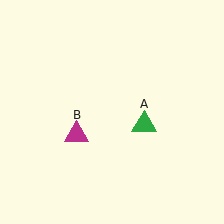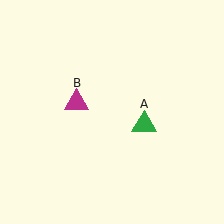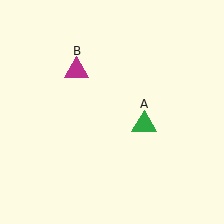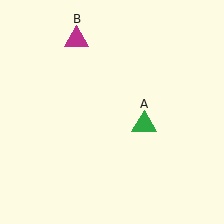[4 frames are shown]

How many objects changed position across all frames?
1 object changed position: magenta triangle (object B).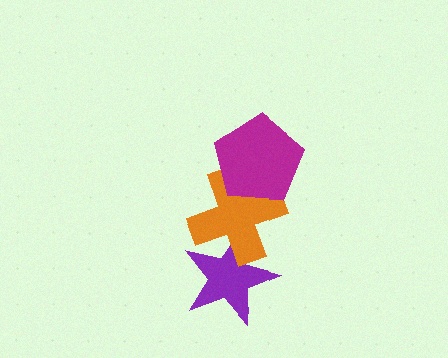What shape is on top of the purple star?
The orange cross is on top of the purple star.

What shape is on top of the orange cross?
The magenta pentagon is on top of the orange cross.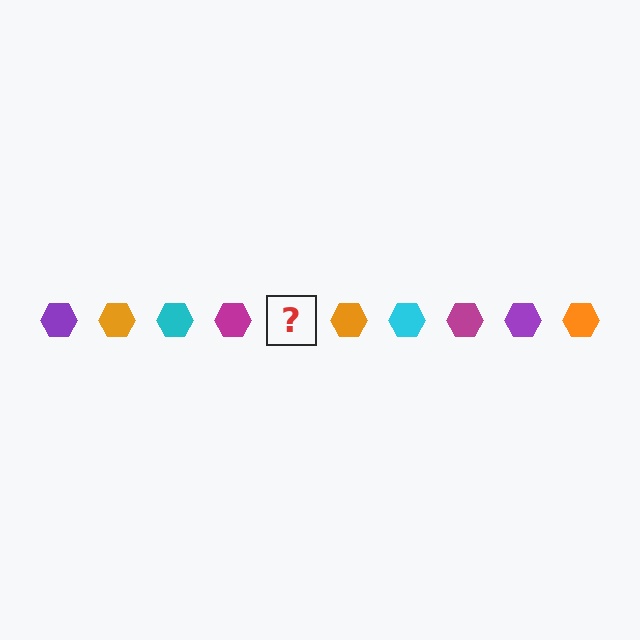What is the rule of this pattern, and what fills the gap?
The rule is that the pattern cycles through purple, orange, cyan, magenta hexagons. The gap should be filled with a purple hexagon.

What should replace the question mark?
The question mark should be replaced with a purple hexagon.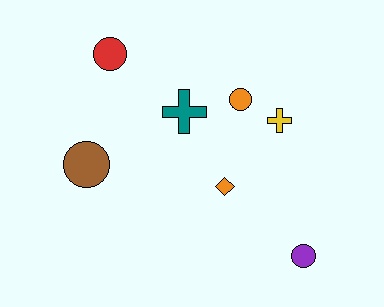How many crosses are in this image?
There are 2 crosses.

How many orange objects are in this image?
There are 2 orange objects.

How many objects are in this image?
There are 7 objects.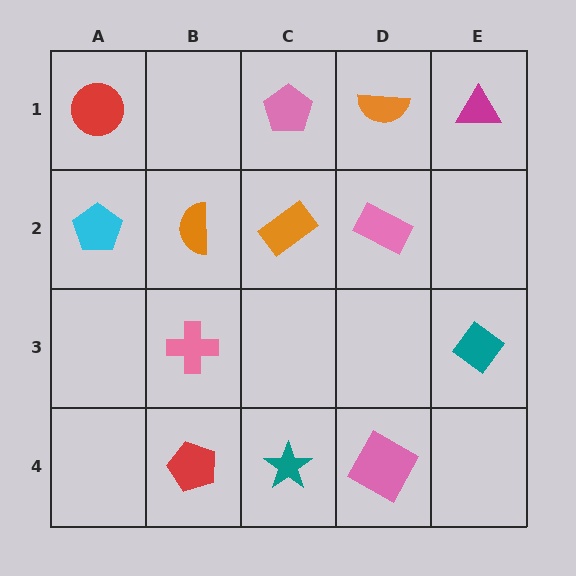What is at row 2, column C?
An orange rectangle.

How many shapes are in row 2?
4 shapes.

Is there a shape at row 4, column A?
No, that cell is empty.